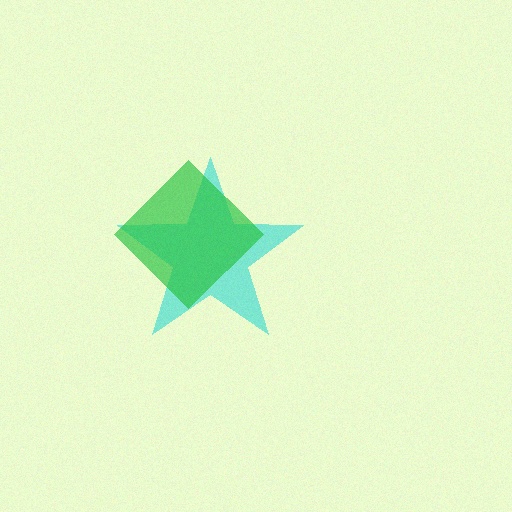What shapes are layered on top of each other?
The layered shapes are: a cyan star, a green diamond.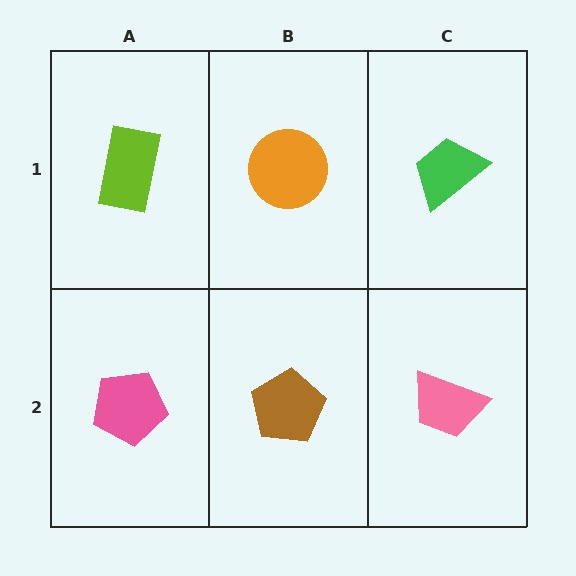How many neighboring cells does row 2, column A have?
2.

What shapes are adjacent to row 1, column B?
A brown pentagon (row 2, column B), a lime rectangle (row 1, column A), a green trapezoid (row 1, column C).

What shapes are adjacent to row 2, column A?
A lime rectangle (row 1, column A), a brown pentagon (row 2, column B).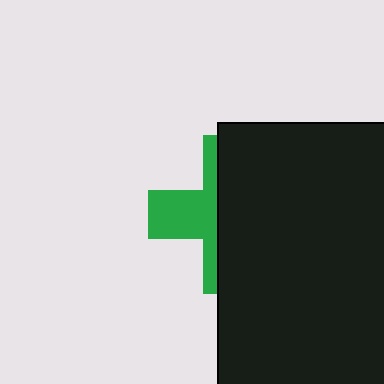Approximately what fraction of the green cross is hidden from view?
Roughly 62% of the green cross is hidden behind the black rectangle.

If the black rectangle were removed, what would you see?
You would see the complete green cross.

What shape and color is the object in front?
The object in front is a black rectangle.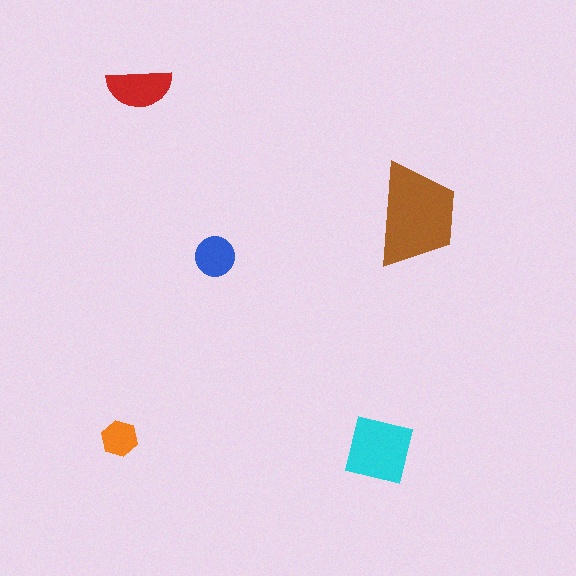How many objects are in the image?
There are 5 objects in the image.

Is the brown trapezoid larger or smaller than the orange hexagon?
Larger.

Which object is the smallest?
The orange hexagon.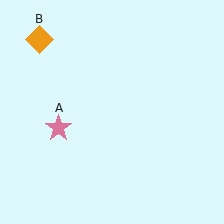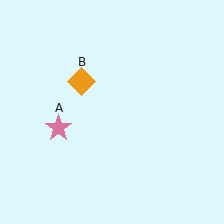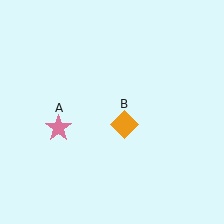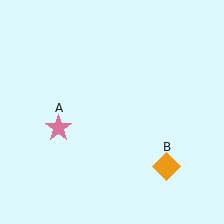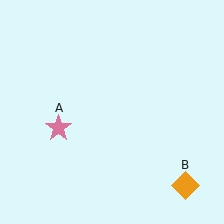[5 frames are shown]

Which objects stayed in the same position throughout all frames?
Pink star (object A) remained stationary.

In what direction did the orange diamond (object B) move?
The orange diamond (object B) moved down and to the right.